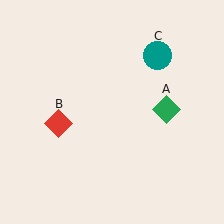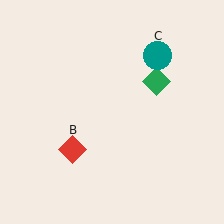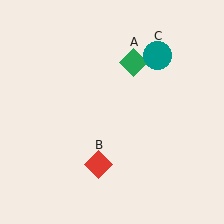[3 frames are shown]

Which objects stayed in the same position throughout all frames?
Teal circle (object C) remained stationary.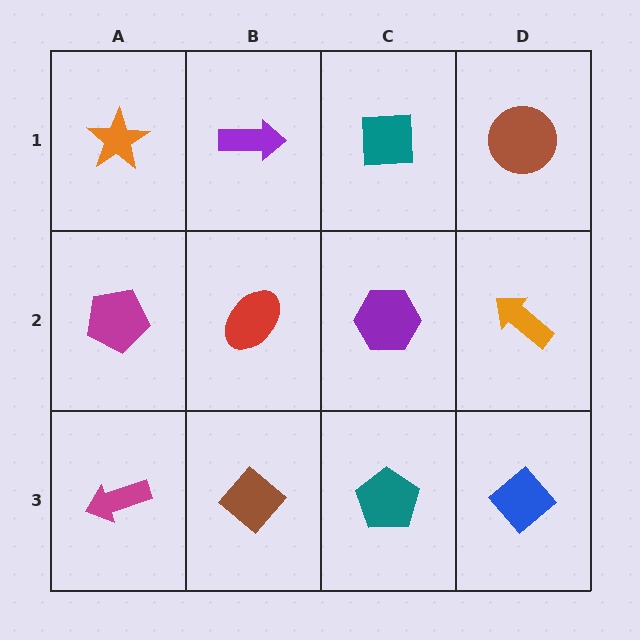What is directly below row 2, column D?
A blue diamond.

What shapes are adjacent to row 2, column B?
A purple arrow (row 1, column B), a brown diamond (row 3, column B), a magenta pentagon (row 2, column A), a purple hexagon (row 2, column C).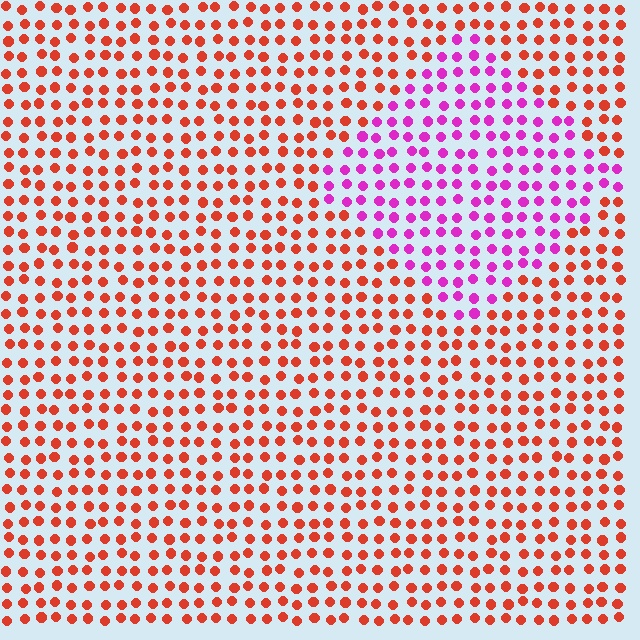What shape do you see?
I see a diamond.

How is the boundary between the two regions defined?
The boundary is defined purely by a slight shift in hue (about 60 degrees). Spacing, size, and orientation are identical on both sides.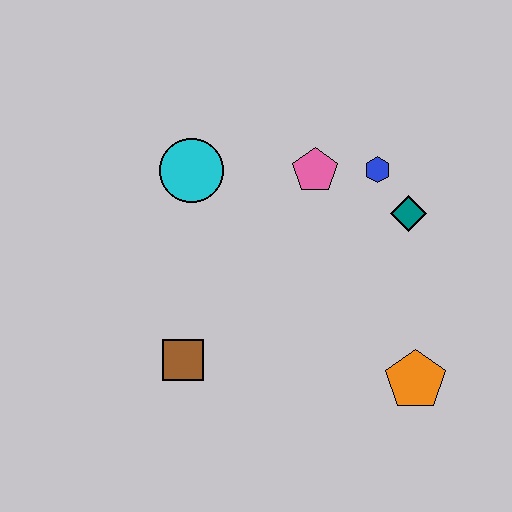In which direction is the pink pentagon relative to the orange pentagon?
The pink pentagon is above the orange pentagon.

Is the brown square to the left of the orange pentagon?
Yes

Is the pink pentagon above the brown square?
Yes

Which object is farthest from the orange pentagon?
The cyan circle is farthest from the orange pentagon.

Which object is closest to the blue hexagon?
The teal diamond is closest to the blue hexagon.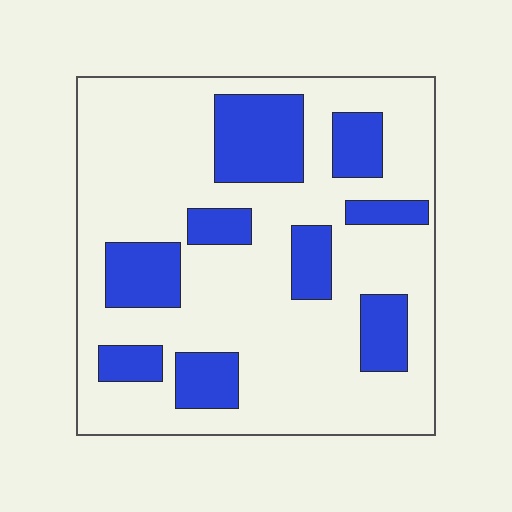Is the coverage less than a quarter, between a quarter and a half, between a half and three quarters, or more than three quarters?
Between a quarter and a half.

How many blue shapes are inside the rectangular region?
9.